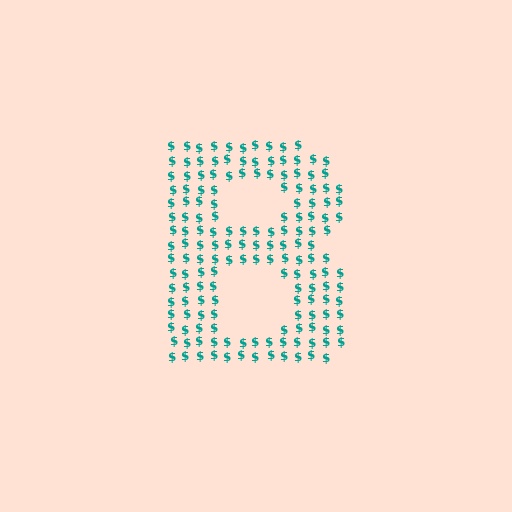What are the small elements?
The small elements are dollar signs.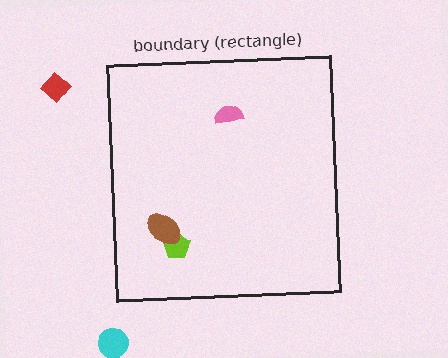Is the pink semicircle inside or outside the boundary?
Inside.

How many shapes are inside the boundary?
3 inside, 2 outside.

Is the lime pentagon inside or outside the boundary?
Inside.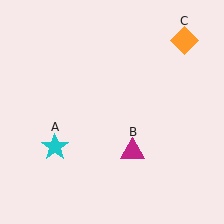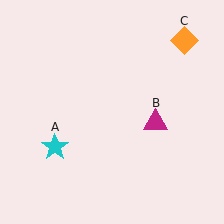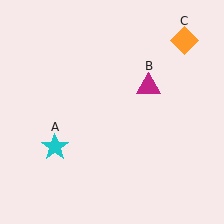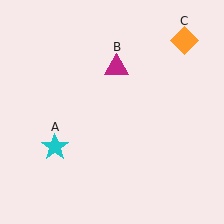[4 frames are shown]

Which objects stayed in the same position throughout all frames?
Cyan star (object A) and orange diamond (object C) remained stationary.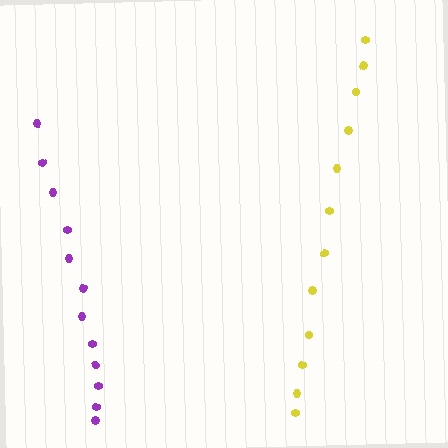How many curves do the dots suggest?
There are 2 distinct paths.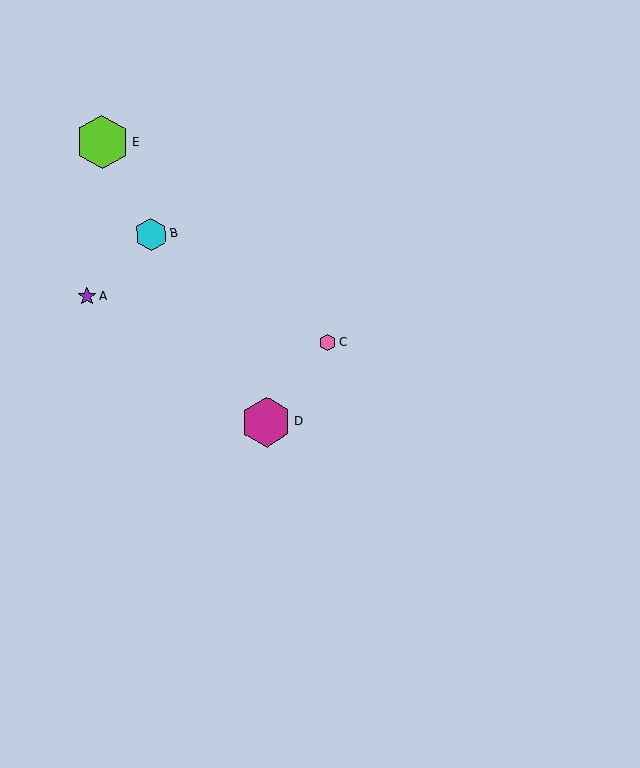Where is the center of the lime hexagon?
The center of the lime hexagon is at (102, 142).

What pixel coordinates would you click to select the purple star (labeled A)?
Click at (87, 297) to select the purple star A.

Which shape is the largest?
The lime hexagon (labeled E) is the largest.